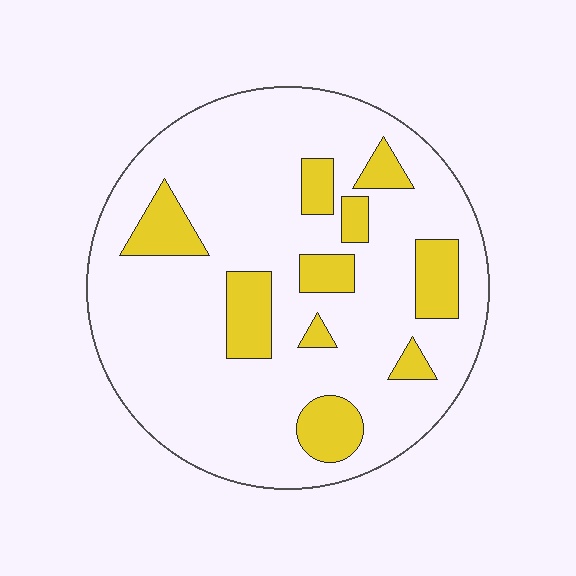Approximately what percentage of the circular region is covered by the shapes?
Approximately 20%.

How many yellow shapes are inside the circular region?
10.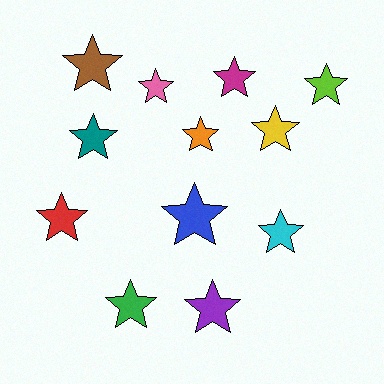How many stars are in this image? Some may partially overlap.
There are 12 stars.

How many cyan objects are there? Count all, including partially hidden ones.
There is 1 cyan object.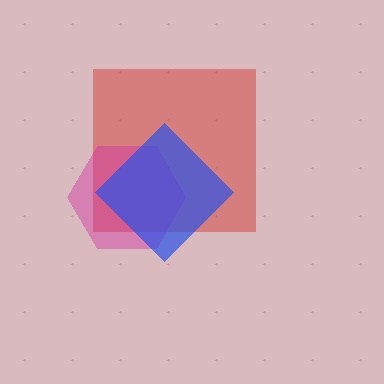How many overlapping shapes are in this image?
There are 3 overlapping shapes in the image.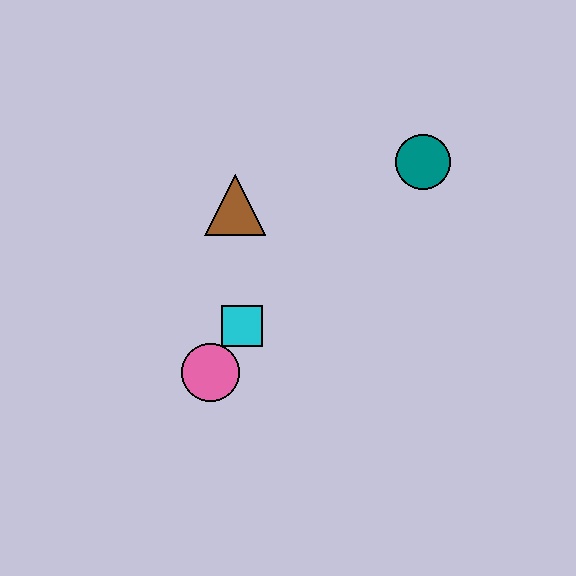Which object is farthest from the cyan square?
The teal circle is farthest from the cyan square.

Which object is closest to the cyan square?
The pink circle is closest to the cyan square.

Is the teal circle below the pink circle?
No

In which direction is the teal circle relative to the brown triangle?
The teal circle is to the right of the brown triangle.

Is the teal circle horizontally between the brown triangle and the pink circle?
No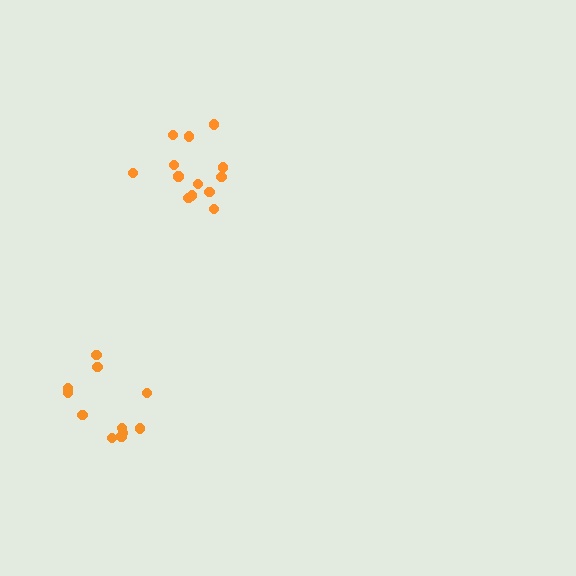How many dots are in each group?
Group 1: 13 dots, Group 2: 11 dots (24 total).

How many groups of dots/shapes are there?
There are 2 groups.